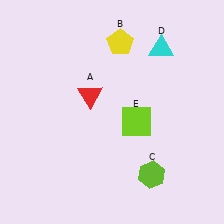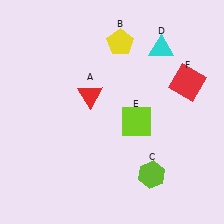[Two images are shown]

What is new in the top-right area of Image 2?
A red square (F) was added in the top-right area of Image 2.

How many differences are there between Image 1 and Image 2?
There is 1 difference between the two images.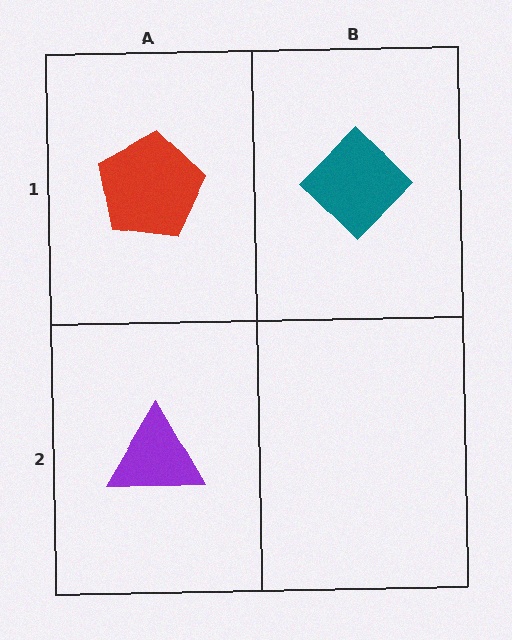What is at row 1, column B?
A teal diamond.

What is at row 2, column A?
A purple triangle.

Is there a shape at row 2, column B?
No, that cell is empty.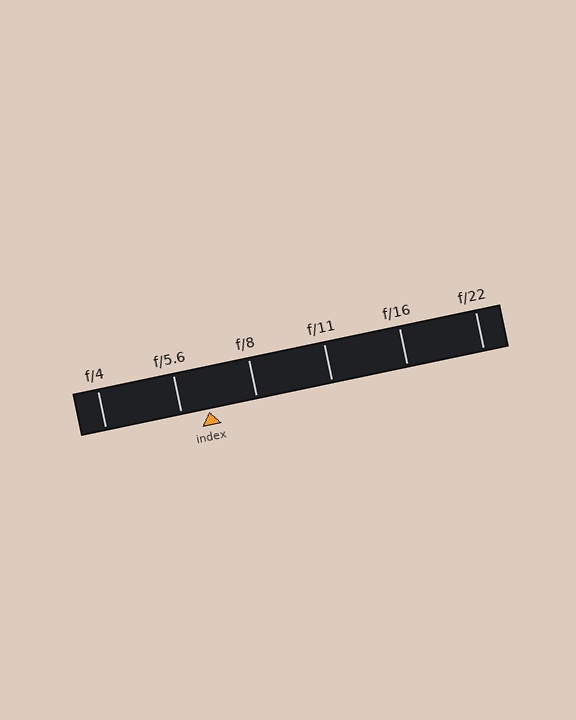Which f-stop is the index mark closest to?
The index mark is closest to f/5.6.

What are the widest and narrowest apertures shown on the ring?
The widest aperture shown is f/4 and the narrowest is f/22.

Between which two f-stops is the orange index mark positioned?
The index mark is between f/5.6 and f/8.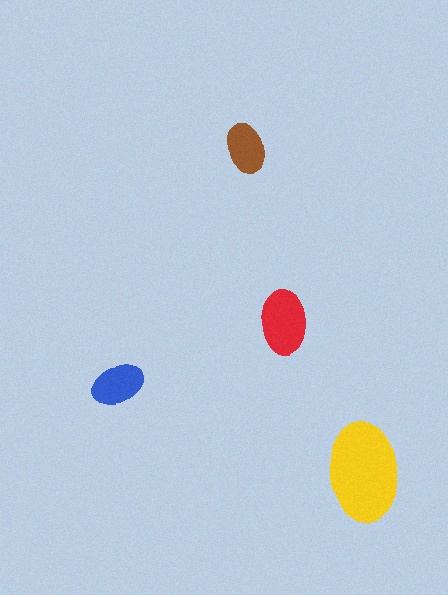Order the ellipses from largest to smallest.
the yellow one, the red one, the blue one, the brown one.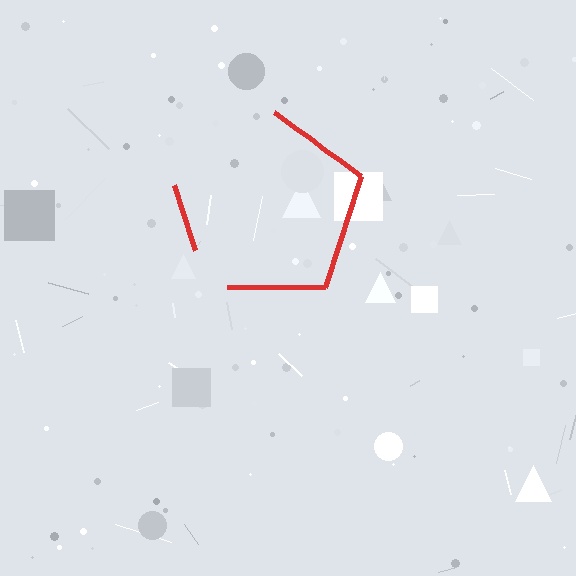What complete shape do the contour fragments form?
The contour fragments form a pentagon.